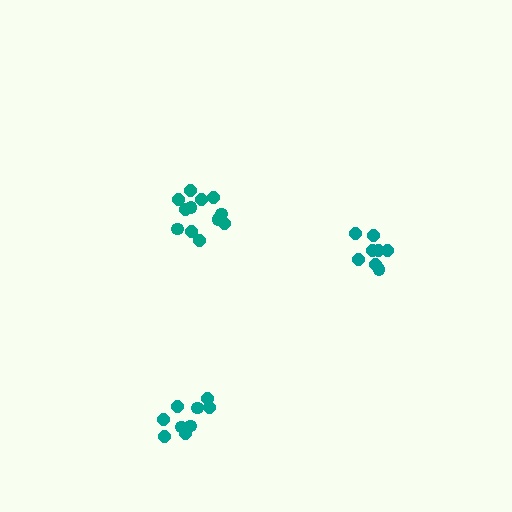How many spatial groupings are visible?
There are 3 spatial groupings.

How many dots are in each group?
Group 1: 8 dots, Group 2: 12 dots, Group 3: 9 dots (29 total).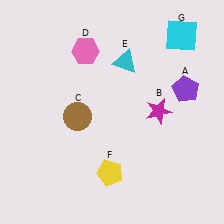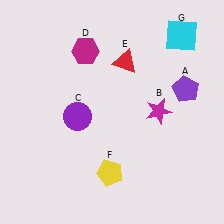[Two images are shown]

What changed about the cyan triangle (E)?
In Image 1, E is cyan. In Image 2, it changed to red.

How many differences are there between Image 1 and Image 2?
There are 3 differences between the two images.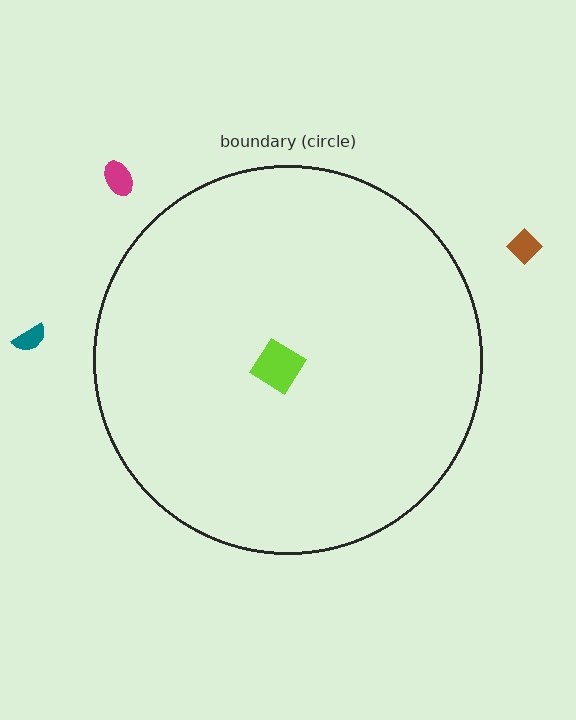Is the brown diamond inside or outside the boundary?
Outside.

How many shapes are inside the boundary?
1 inside, 3 outside.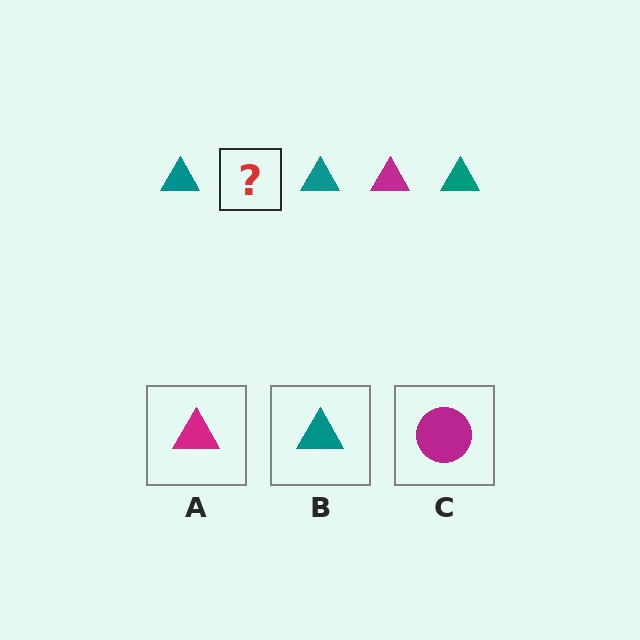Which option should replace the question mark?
Option A.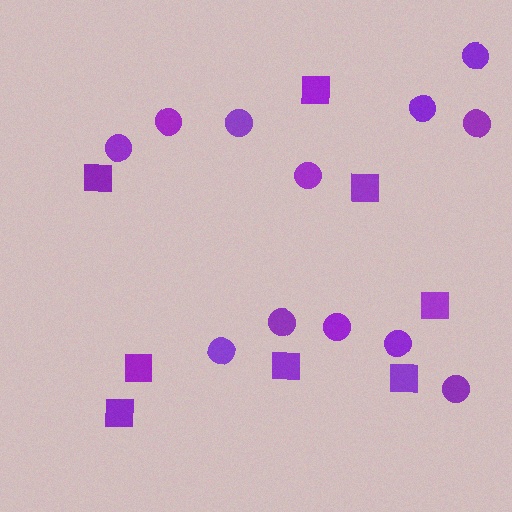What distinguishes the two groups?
There are 2 groups: one group of squares (8) and one group of circles (12).